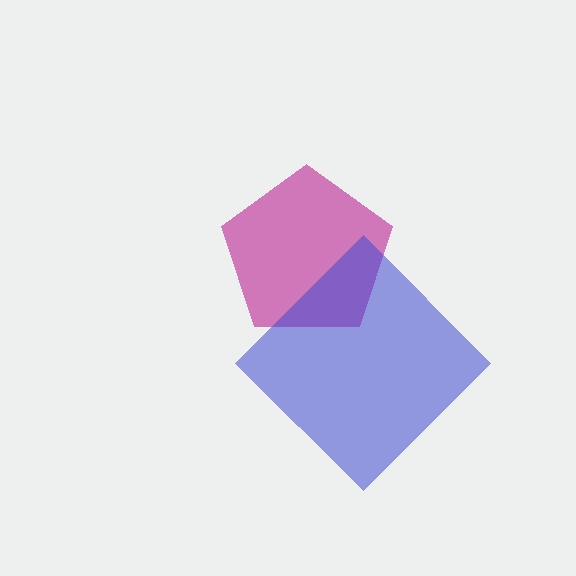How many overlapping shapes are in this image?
There are 2 overlapping shapes in the image.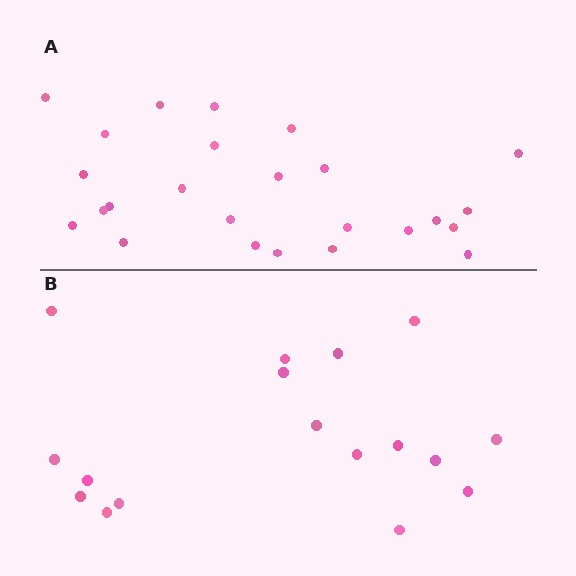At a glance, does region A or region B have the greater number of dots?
Region A (the top region) has more dots.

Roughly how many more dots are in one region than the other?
Region A has roughly 8 or so more dots than region B.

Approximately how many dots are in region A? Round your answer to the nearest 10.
About 20 dots. (The exact count is 25, which rounds to 20.)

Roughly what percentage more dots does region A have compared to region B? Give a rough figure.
About 45% more.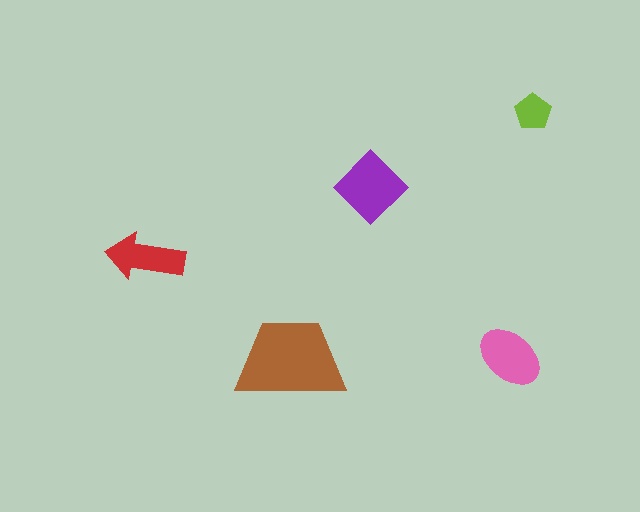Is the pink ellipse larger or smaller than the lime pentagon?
Larger.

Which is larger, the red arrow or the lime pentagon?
The red arrow.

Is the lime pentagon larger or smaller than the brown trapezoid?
Smaller.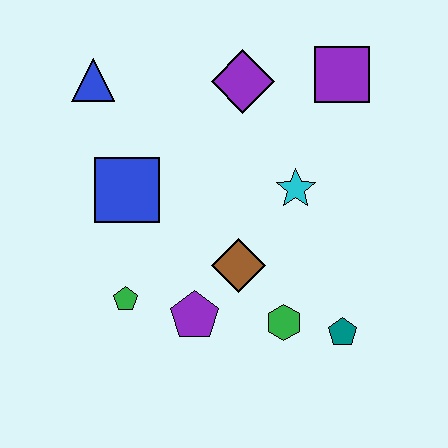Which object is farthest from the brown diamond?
The blue triangle is farthest from the brown diamond.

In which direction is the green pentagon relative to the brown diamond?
The green pentagon is to the left of the brown diamond.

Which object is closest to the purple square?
The purple diamond is closest to the purple square.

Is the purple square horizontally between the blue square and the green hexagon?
No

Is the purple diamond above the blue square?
Yes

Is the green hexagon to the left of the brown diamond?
No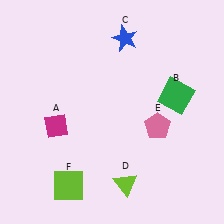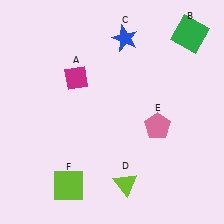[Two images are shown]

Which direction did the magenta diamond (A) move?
The magenta diamond (A) moved up.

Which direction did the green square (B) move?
The green square (B) moved up.